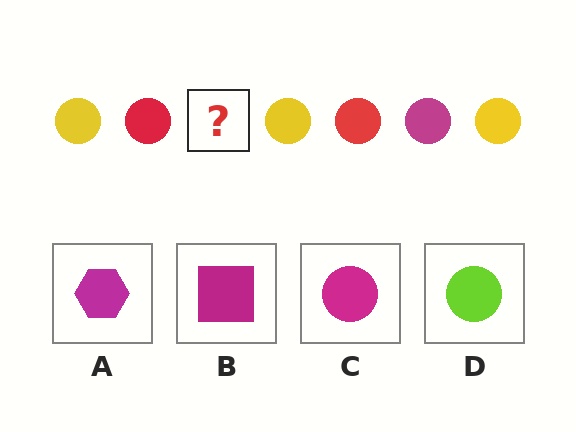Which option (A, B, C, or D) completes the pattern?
C.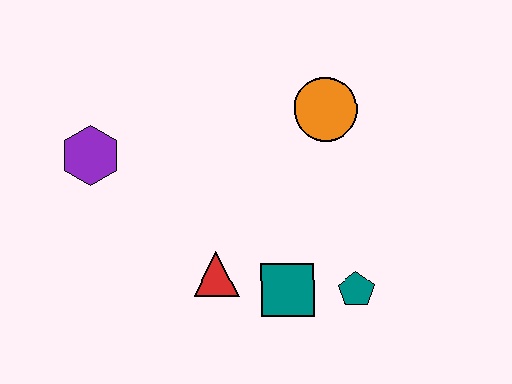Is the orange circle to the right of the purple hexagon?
Yes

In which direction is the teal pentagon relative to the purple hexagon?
The teal pentagon is to the right of the purple hexagon.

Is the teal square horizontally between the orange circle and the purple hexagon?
Yes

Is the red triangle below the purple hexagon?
Yes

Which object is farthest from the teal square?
The purple hexagon is farthest from the teal square.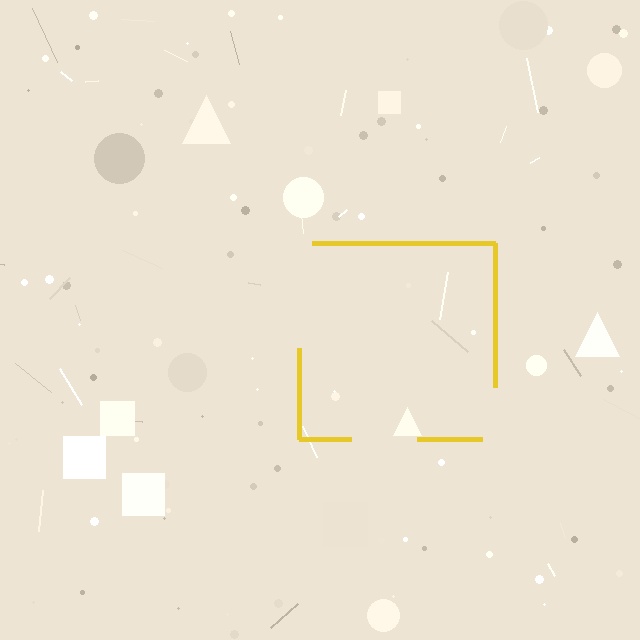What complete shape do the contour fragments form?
The contour fragments form a square.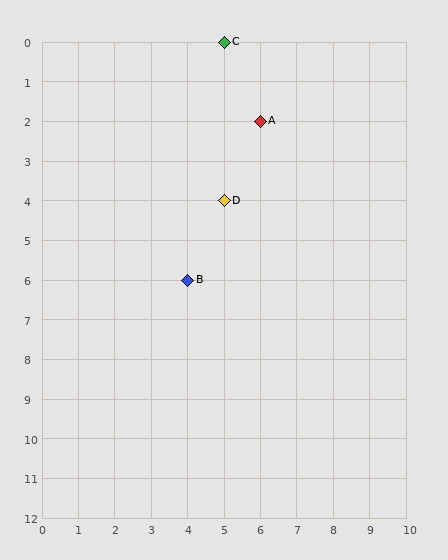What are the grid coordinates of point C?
Point C is at grid coordinates (5, 0).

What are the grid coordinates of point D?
Point D is at grid coordinates (5, 4).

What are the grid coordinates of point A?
Point A is at grid coordinates (6, 2).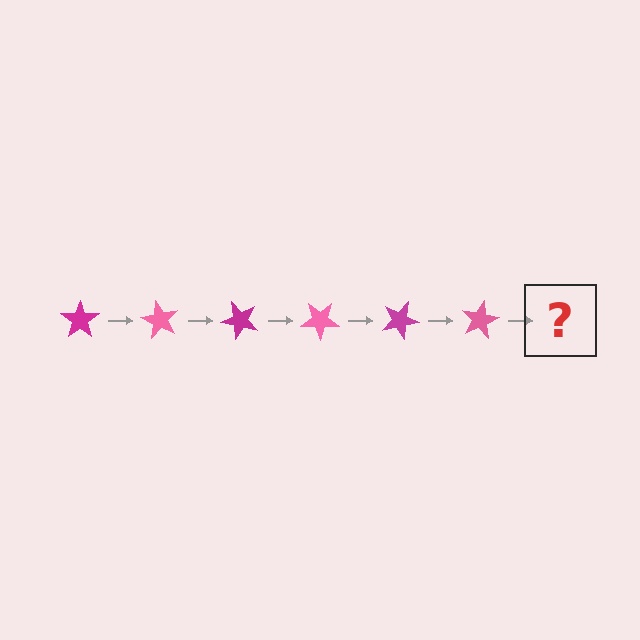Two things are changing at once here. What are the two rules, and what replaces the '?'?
The two rules are that it rotates 60 degrees each step and the color cycles through magenta and pink. The '?' should be a magenta star, rotated 360 degrees from the start.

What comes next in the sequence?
The next element should be a magenta star, rotated 360 degrees from the start.